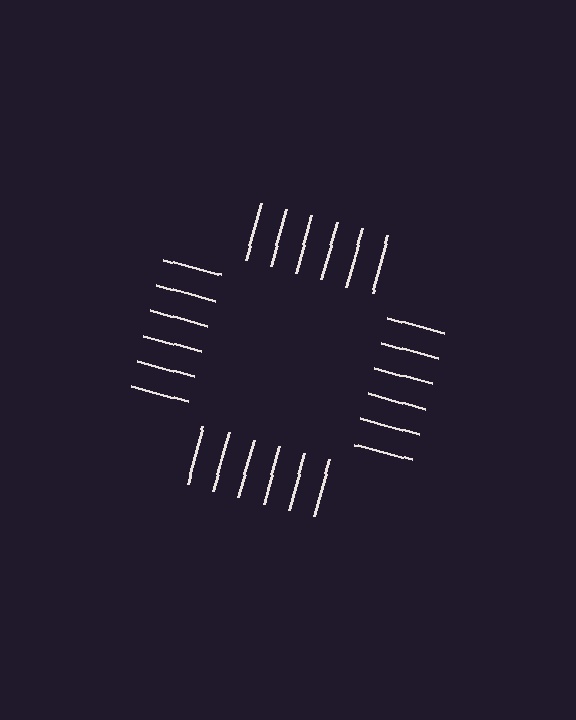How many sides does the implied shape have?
4 sides — the line-ends trace a square.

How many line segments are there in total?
24 — 6 along each of the 4 edges.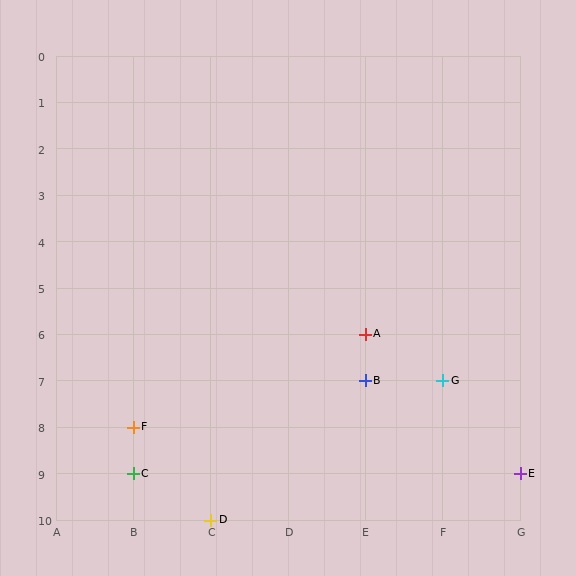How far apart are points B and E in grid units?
Points B and E are 2 columns and 2 rows apart (about 2.8 grid units diagonally).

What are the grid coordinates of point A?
Point A is at grid coordinates (E, 6).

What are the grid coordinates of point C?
Point C is at grid coordinates (B, 9).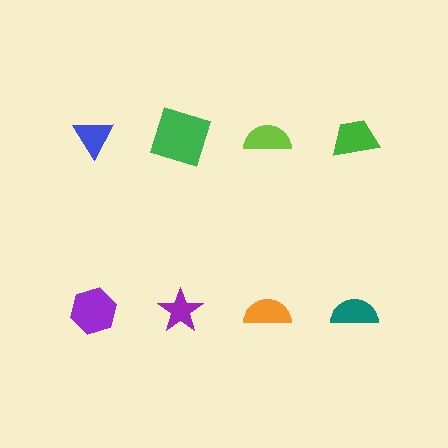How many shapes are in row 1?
4 shapes.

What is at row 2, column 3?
An orange semicircle.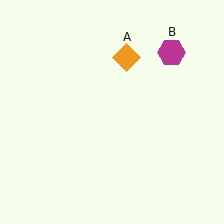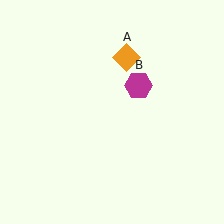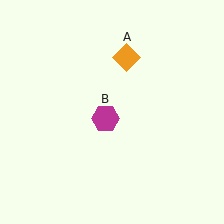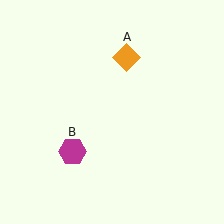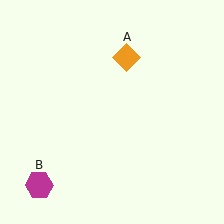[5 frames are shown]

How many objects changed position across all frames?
1 object changed position: magenta hexagon (object B).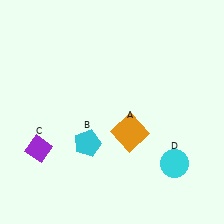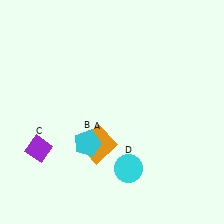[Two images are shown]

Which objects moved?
The objects that moved are: the orange square (A), the cyan circle (D).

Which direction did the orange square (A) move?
The orange square (A) moved left.